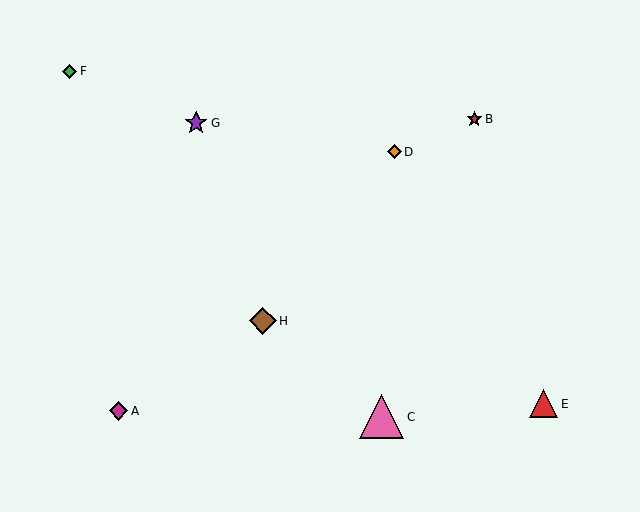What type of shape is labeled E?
Shape E is a red triangle.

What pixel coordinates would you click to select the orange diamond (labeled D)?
Click at (394, 152) to select the orange diamond D.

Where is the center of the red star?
The center of the red star is at (474, 119).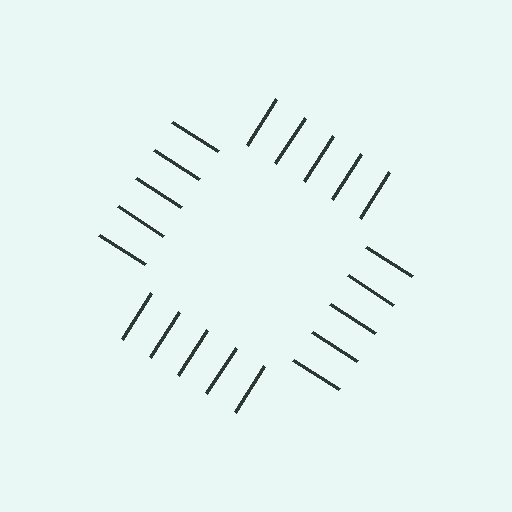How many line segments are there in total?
20 — 5 along each of the 4 edges.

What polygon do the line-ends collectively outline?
An illusory square — the line segments terminate on its edges but no continuous stroke is drawn.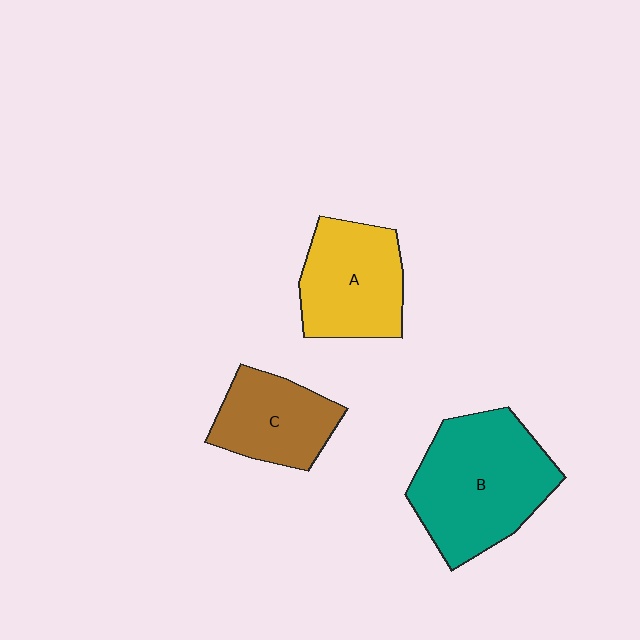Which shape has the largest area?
Shape B (teal).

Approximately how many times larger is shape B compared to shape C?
Approximately 1.7 times.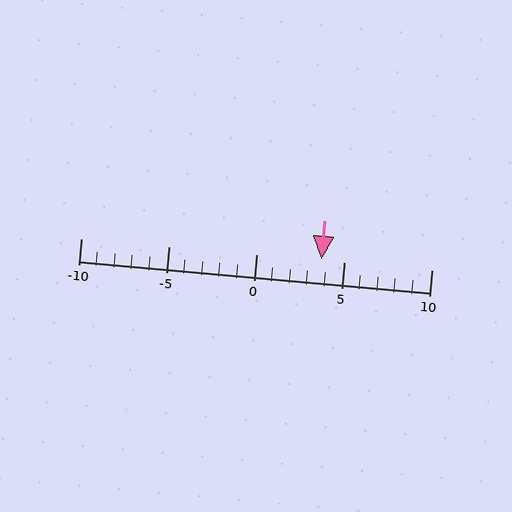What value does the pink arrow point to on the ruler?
The pink arrow points to approximately 4.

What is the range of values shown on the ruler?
The ruler shows values from -10 to 10.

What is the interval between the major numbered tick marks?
The major tick marks are spaced 5 units apart.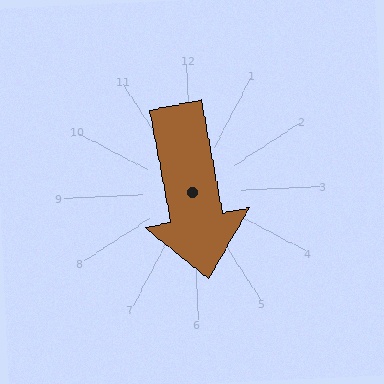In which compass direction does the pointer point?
South.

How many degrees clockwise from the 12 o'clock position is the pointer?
Approximately 172 degrees.